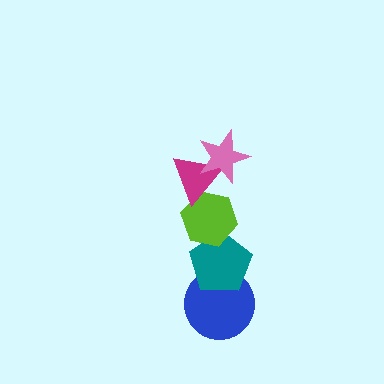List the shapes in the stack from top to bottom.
From top to bottom: the pink star, the magenta triangle, the lime hexagon, the teal pentagon, the blue circle.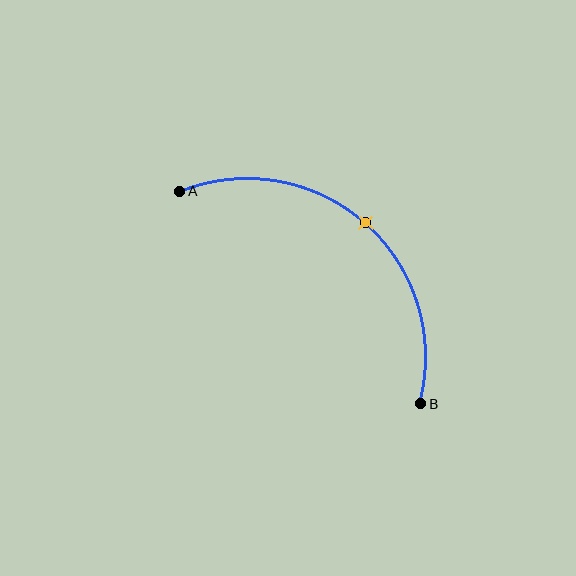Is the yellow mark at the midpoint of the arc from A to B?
Yes. The yellow mark lies on the arc at equal arc-length from both A and B — it is the arc midpoint.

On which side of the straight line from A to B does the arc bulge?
The arc bulges above and to the right of the straight line connecting A and B.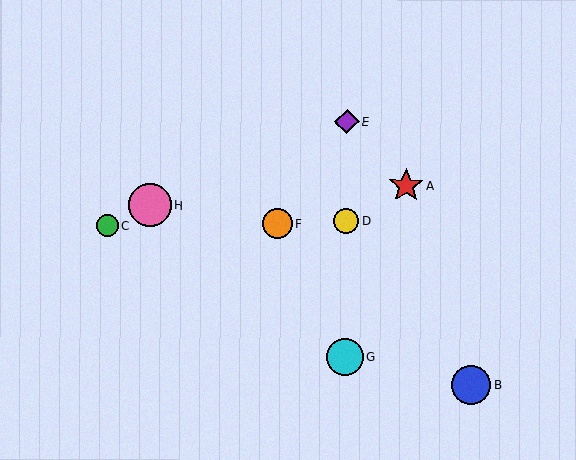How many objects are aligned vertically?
3 objects (D, E, G) are aligned vertically.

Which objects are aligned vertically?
Objects D, E, G are aligned vertically.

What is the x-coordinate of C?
Object C is at x≈107.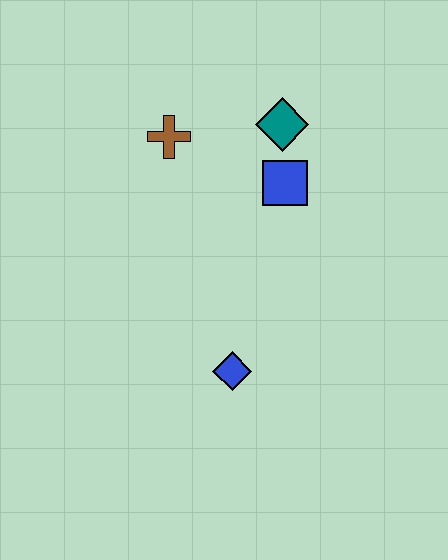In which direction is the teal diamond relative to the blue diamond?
The teal diamond is above the blue diamond.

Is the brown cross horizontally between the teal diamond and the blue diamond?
No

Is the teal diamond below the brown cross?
No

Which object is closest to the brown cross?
The teal diamond is closest to the brown cross.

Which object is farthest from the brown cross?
The blue diamond is farthest from the brown cross.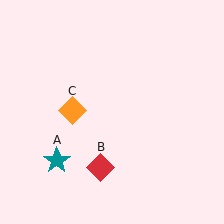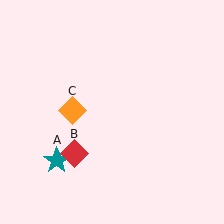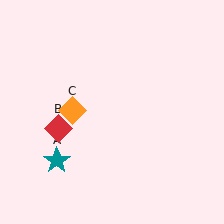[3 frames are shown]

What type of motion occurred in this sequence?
The red diamond (object B) rotated clockwise around the center of the scene.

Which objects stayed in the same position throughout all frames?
Teal star (object A) and orange diamond (object C) remained stationary.